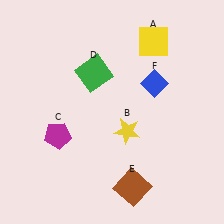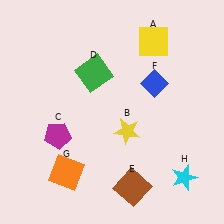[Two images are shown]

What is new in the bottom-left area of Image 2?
An orange square (G) was added in the bottom-left area of Image 2.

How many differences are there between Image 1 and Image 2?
There are 2 differences between the two images.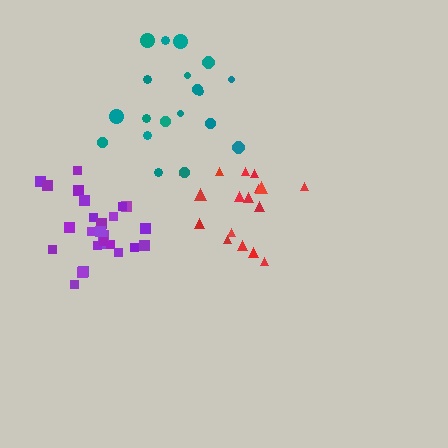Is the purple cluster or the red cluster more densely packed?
Purple.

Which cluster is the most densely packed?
Purple.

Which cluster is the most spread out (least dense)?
Teal.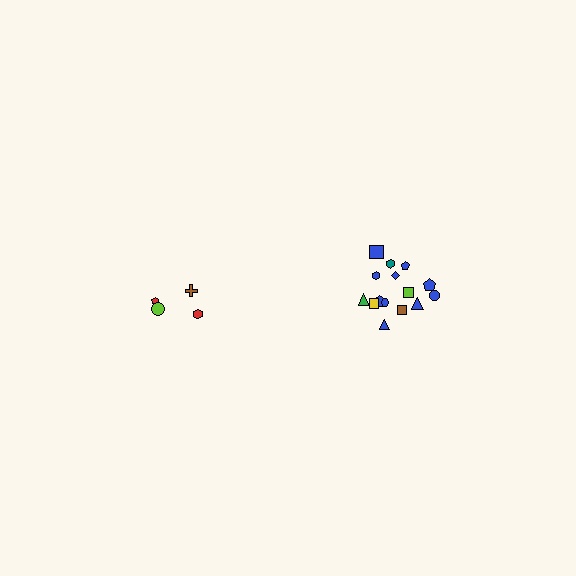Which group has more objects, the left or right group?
The right group.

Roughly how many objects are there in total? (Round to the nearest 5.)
Roughly 20 objects in total.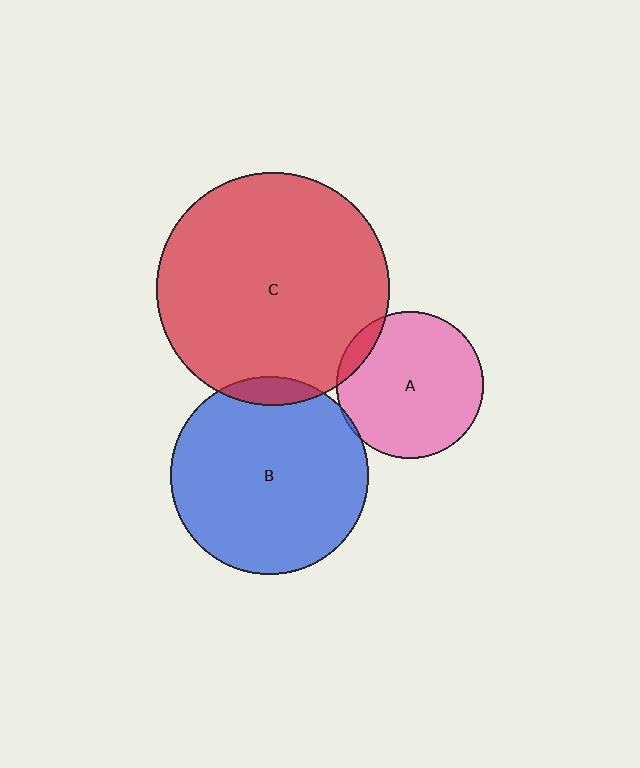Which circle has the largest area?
Circle C (red).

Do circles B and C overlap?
Yes.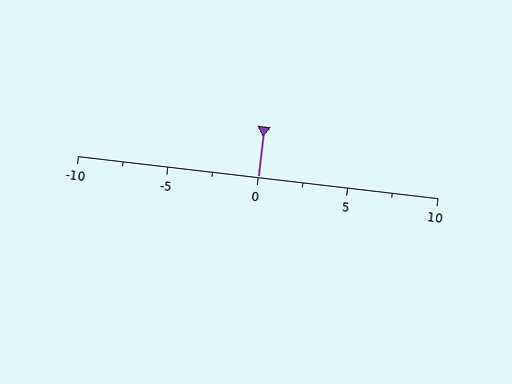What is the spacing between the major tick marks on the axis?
The major ticks are spaced 5 apart.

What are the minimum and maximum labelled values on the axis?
The axis runs from -10 to 10.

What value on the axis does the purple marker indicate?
The marker indicates approximately 0.